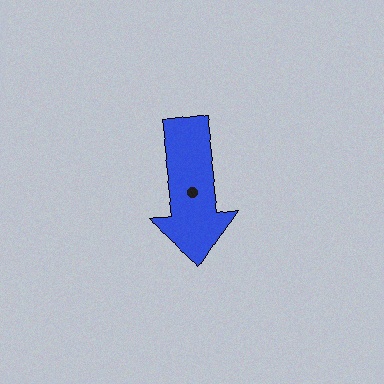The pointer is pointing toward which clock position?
Roughly 6 o'clock.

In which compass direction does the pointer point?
South.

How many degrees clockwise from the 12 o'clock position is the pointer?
Approximately 173 degrees.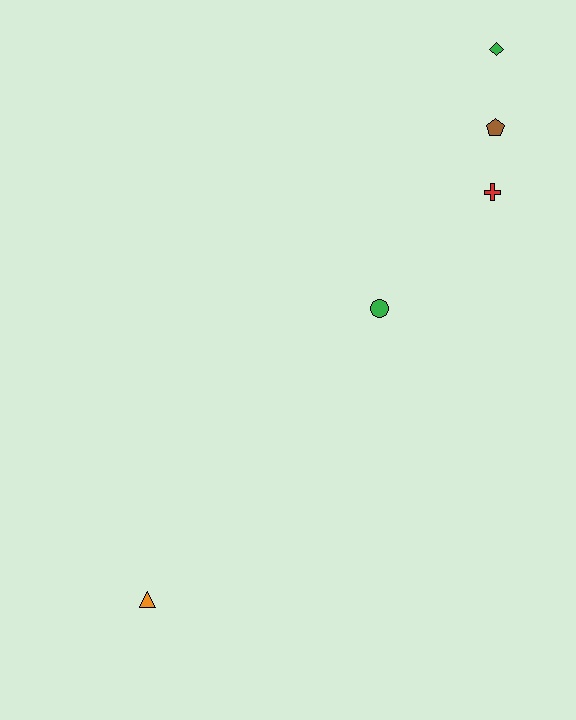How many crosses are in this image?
There is 1 cross.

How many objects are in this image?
There are 5 objects.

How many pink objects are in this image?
There are no pink objects.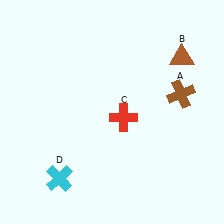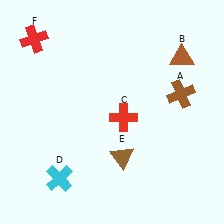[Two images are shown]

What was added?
A brown triangle (E), a red cross (F) were added in Image 2.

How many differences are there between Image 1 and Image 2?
There are 2 differences between the two images.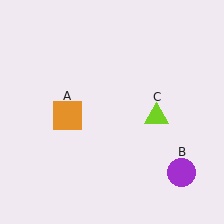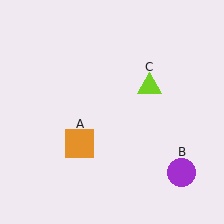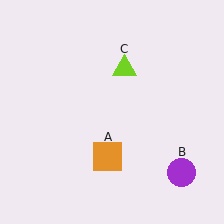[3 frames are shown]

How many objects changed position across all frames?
2 objects changed position: orange square (object A), lime triangle (object C).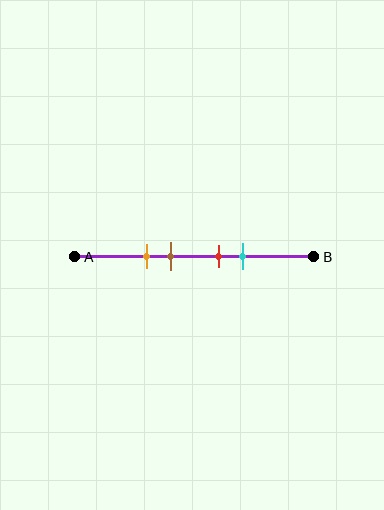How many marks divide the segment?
There are 4 marks dividing the segment.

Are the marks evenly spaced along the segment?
No, the marks are not evenly spaced.